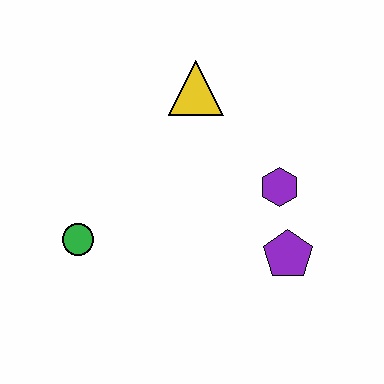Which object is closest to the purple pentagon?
The purple hexagon is closest to the purple pentagon.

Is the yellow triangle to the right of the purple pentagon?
No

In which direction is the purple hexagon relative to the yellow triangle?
The purple hexagon is below the yellow triangle.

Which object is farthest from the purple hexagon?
The green circle is farthest from the purple hexagon.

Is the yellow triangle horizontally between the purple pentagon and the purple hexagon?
No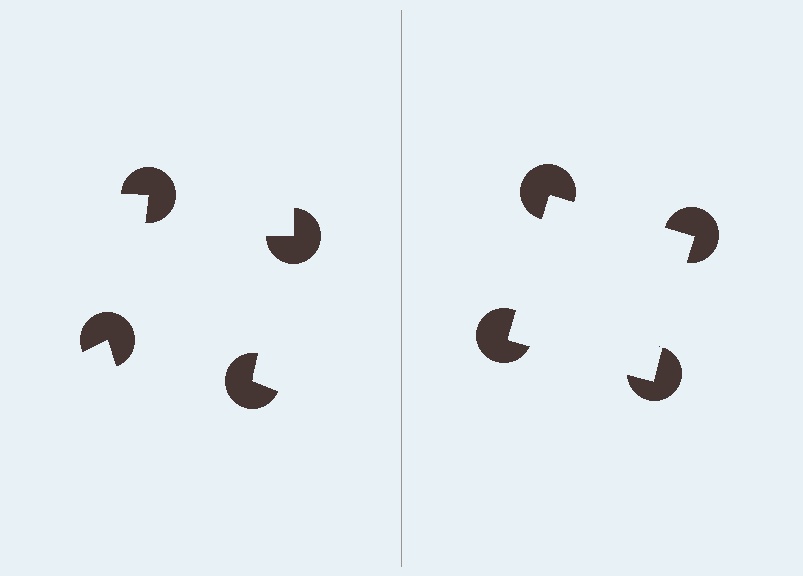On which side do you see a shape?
An illusory square appears on the right side. On the left side the wedge cuts are rotated, so no coherent shape forms.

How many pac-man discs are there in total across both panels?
8 — 4 on each side.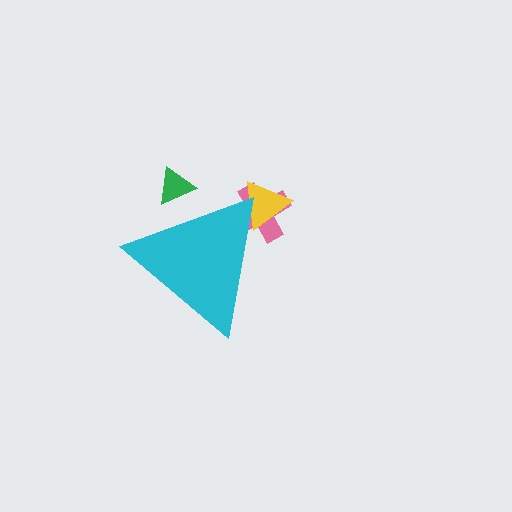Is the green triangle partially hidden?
Yes, the green triangle is partially hidden behind the cyan triangle.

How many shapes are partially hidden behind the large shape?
3 shapes are partially hidden.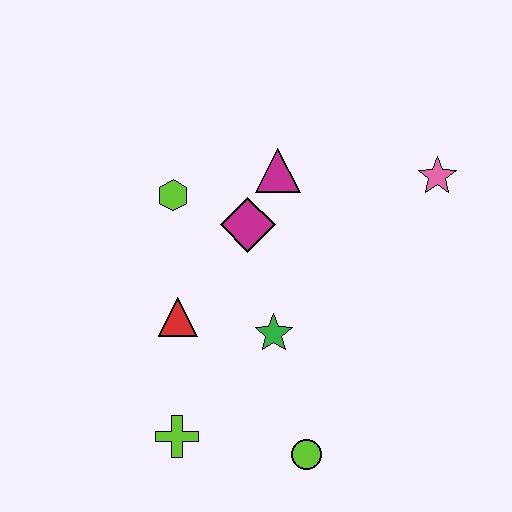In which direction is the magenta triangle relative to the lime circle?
The magenta triangle is above the lime circle.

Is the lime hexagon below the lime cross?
No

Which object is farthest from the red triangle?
The pink star is farthest from the red triangle.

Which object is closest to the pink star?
The magenta triangle is closest to the pink star.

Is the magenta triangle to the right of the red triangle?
Yes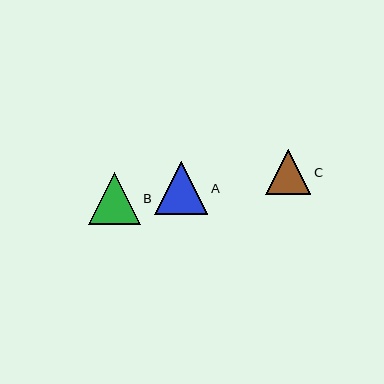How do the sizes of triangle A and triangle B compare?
Triangle A and triangle B are approximately the same size.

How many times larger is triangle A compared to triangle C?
Triangle A is approximately 1.2 times the size of triangle C.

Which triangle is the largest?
Triangle A is the largest with a size of approximately 53 pixels.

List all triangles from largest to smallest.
From largest to smallest: A, B, C.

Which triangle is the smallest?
Triangle C is the smallest with a size of approximately 45 pixels.